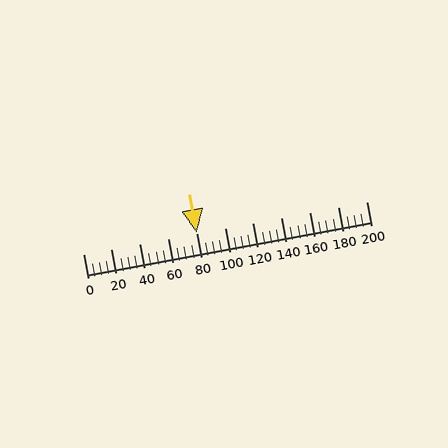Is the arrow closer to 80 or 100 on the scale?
The arrow is closer to 80.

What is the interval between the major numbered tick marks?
The major tick marks are spaced 20 units apart.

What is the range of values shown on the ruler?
The ruler shows values from 0 to 200.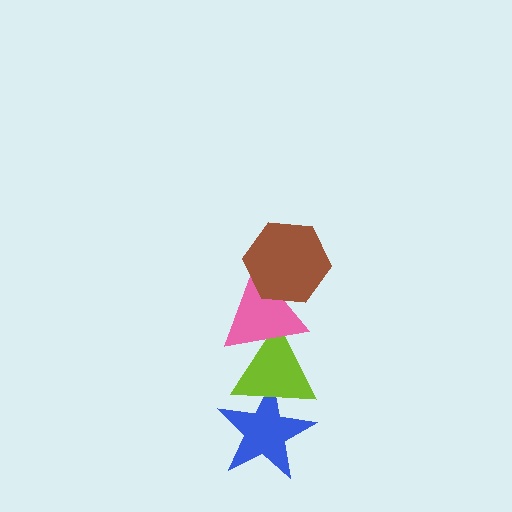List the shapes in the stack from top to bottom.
From top to bottom: the brown hexagon, the pink triangle, the lime triangle, the blue star.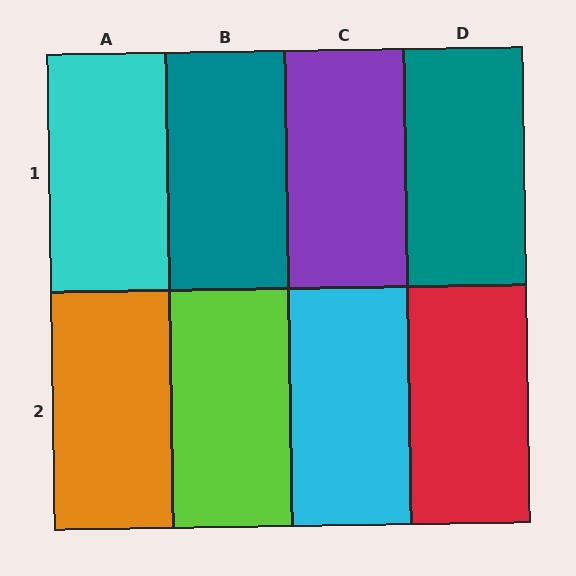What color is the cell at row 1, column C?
Purple.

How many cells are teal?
2 cells are teal.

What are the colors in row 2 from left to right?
Orange, lime, cyan, red.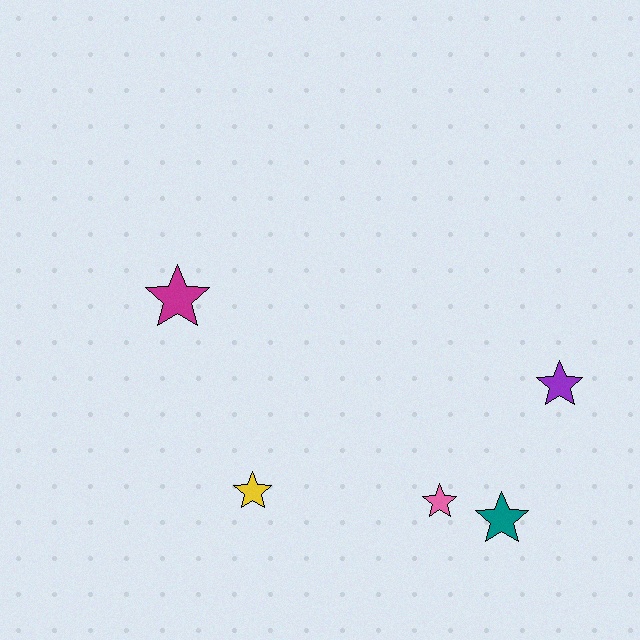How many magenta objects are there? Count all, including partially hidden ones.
There is 1 magenta object.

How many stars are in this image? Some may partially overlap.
There are 5 stars.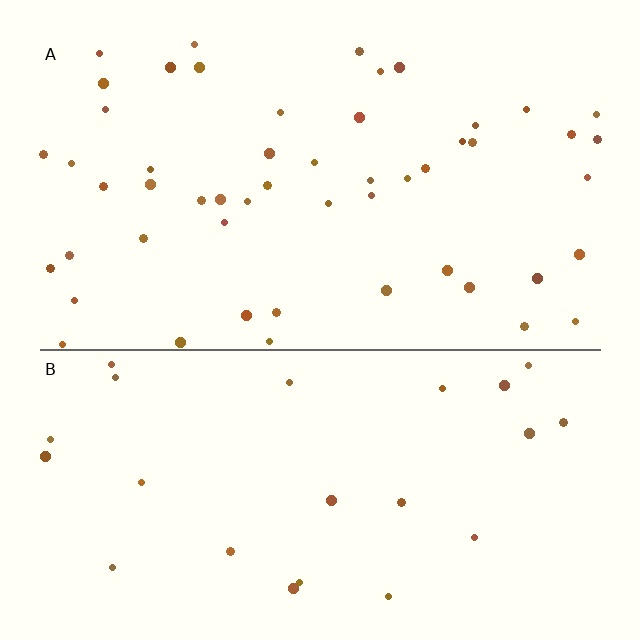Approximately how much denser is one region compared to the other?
Approximately 2.2× — region A over region B.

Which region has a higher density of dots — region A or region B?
A (the top).